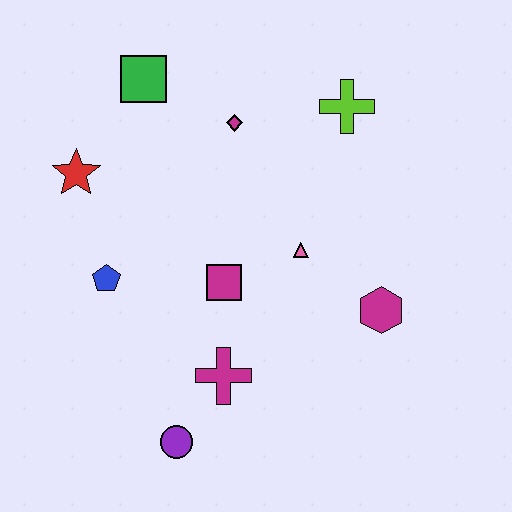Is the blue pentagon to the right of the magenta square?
No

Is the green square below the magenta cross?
No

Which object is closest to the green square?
The magenta diamond is closest to the green square.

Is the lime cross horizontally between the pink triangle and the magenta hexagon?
Yes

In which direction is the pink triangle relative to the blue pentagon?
The pink triangle is to the right of the blue pentagon.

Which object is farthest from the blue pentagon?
The lime cross is farthest from the blue pentagon.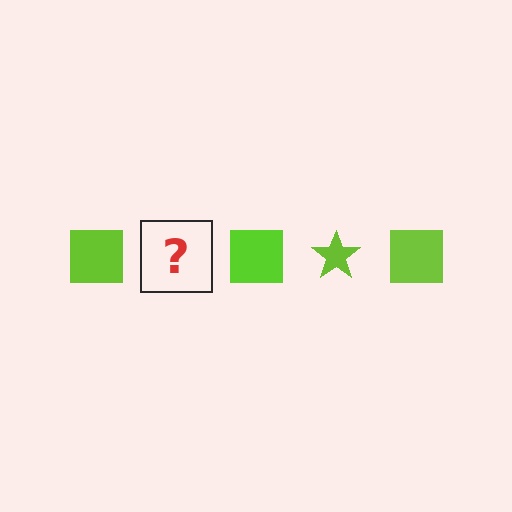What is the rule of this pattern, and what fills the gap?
The rule is that the pattern cycles through square, star shapes in lime. The gap should be filled with a lime star.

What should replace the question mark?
The question mark should be replaced with a lime star.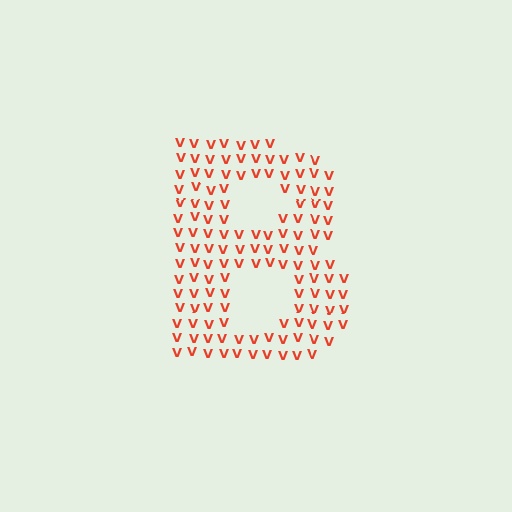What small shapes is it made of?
It is made of small letter V's.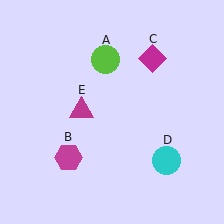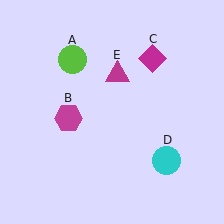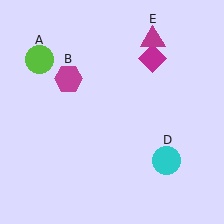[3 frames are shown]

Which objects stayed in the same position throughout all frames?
Magenta diamond (object C) and cyan circle (object D) remained stationary.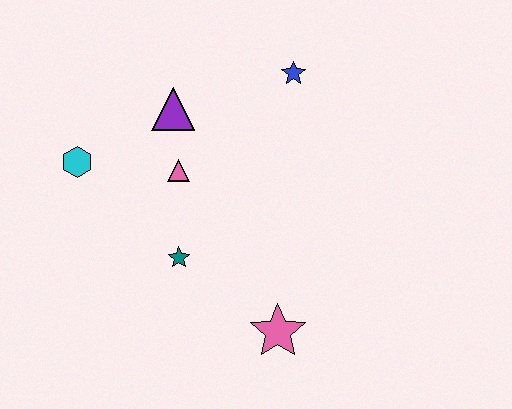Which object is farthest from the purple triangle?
The pink star is farthest from the purple triangle.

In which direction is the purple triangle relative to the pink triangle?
The purple triangle is above the pink triangle.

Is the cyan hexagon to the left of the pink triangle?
Yes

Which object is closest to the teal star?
The pink triangle is closest to the teal star.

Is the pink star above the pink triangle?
No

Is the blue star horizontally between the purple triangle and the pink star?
No